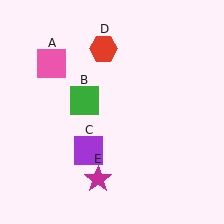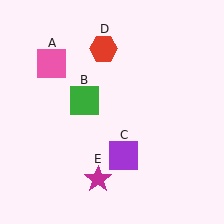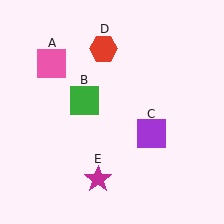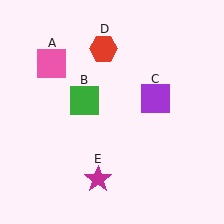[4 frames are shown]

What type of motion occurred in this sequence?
The purple square (object C) rotated counterclockwise around the center of the scene.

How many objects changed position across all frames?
1 object changed position: purple square (object C).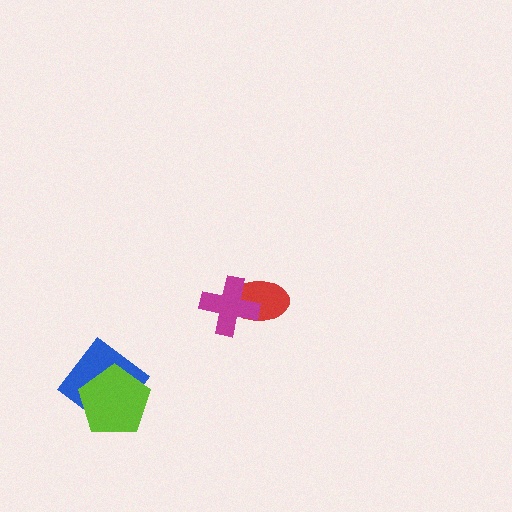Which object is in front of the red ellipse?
The magenta cross is in front of the red ellipse.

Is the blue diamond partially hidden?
Yes, it is partially covered by another shape.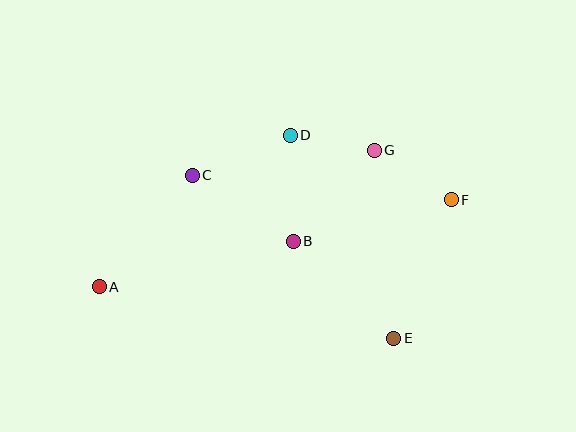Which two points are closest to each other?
Points D and G are closest to each other.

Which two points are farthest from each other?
Points A and F are farthest from each other.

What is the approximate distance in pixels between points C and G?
The distance between C and G is approximately 184 pixels.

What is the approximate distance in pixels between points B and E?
The distance between B and E is approximately 139 pixels.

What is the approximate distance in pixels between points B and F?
The distance between B and F is approximately 163 pixels.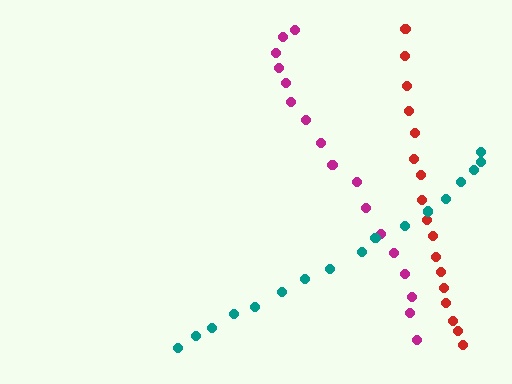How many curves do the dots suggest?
There are 3 distinct paths.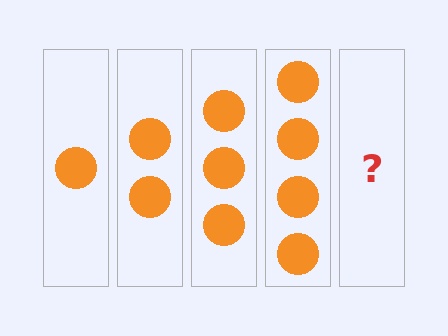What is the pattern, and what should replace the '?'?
The pattern is that each step adds one more circle. The '?' should be 5 circles.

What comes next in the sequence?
The next element should be 5 circles.